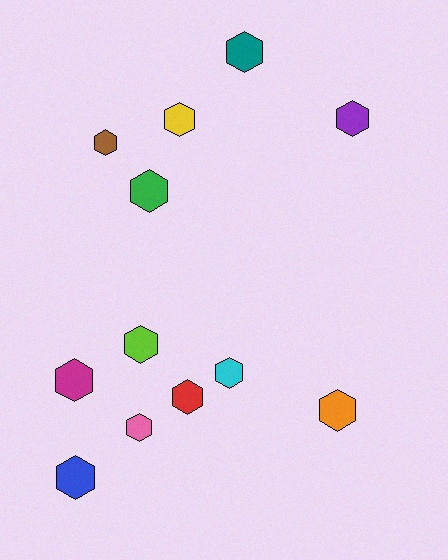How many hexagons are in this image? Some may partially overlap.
There are 12 hexagons.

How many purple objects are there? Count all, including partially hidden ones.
There is 1 purple object.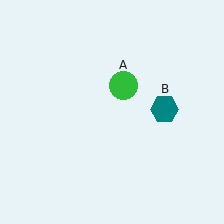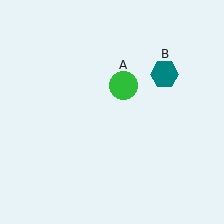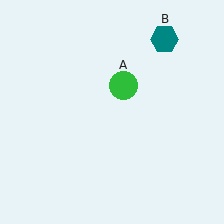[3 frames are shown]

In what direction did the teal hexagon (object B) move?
The teal hexagon (object B) moved up.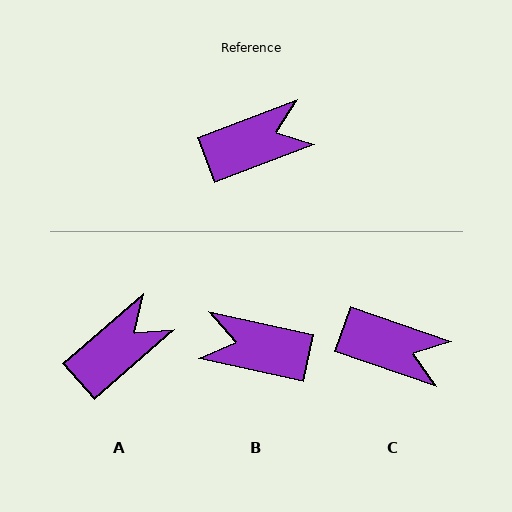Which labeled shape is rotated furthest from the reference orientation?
B, about 147 degrees away.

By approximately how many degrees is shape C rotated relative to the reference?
Approximately 40 degrees clockwise.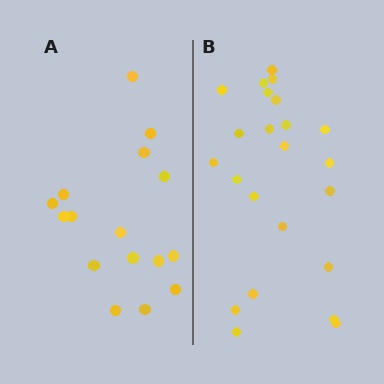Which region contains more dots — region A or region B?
Region B (the right region) has more dots.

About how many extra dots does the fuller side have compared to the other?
Region B has roughly 8 or so more dots than region A.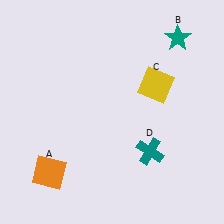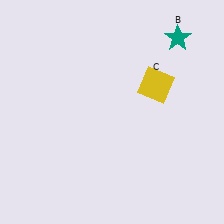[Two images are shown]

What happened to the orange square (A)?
The orange square (A) was removed in Image 2. It was in the bottom-left area of Image 1.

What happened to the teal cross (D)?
The teal cross (D) was removed in Image 2. It was in the bottom-right area of Image 1.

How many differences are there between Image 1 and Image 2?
There are 2 differences between the two images.